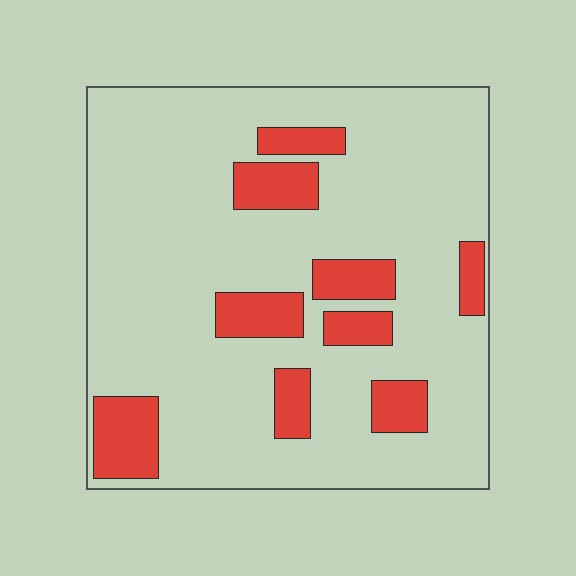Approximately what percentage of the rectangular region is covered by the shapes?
Approximately 20%.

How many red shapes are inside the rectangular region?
9.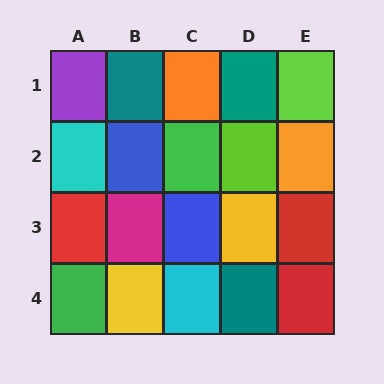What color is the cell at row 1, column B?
Teal.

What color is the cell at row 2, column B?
Blue.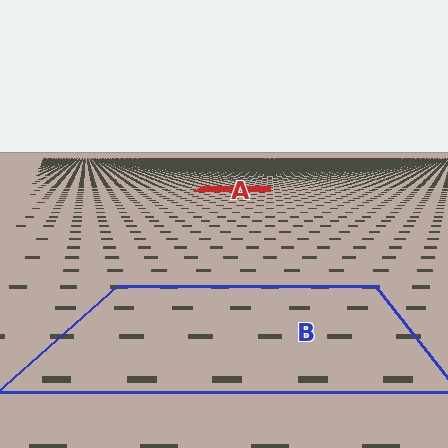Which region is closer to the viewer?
Region B is closer. The texture elements there are larger and more spread out.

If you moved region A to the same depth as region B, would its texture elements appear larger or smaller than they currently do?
They would appear larger. At a closer depth, the same texture elements are projected at a bigger on-screen size.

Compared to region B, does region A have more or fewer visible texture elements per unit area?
Region A has more texture elements per unit area — they are packed more densely because it is farther away.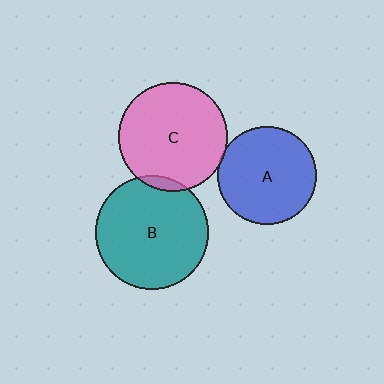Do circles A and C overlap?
Yes.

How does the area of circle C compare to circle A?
Approximately 1.2 times.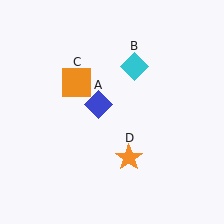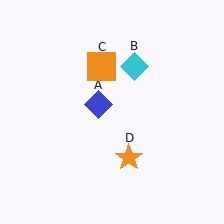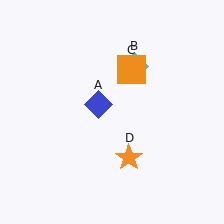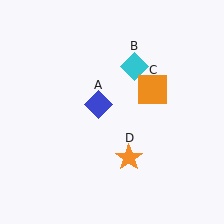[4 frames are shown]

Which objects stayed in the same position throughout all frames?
Blue diamond (object A) and cyan diamond (object B) and orange star (object D) remained stationary.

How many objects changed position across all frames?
1 object changed position: orange square (object C).